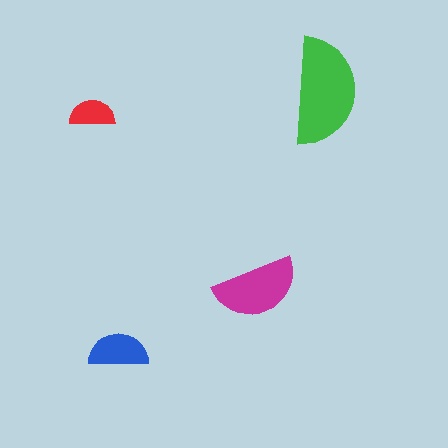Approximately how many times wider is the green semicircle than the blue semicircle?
About 2 times wider.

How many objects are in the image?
There are 4 objects in the image.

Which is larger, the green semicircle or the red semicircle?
The green one.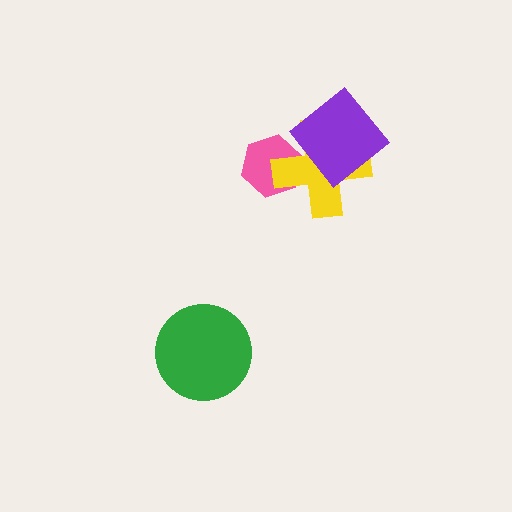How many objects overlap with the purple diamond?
1 object overlaps with the purple diamond.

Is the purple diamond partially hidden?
No, no other shape covers it.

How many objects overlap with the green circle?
0 objects overlap with the green circle.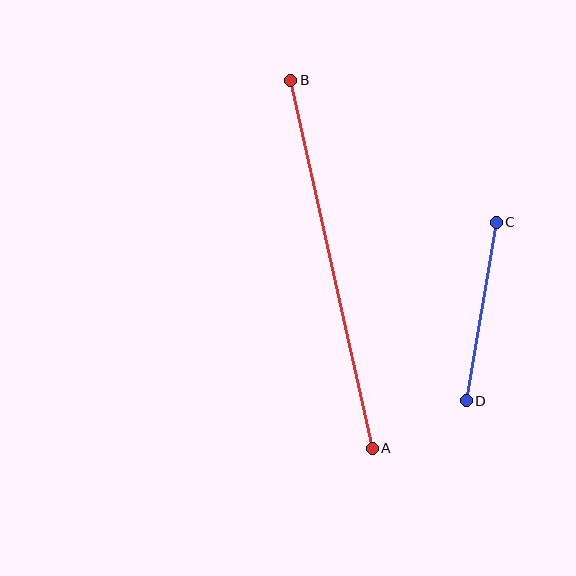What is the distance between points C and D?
The distance is approximately 181 pixels.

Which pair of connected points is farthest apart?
Points A and B are farthest apart.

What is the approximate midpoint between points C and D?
The midpoint is at approximately (481, 312) pixels.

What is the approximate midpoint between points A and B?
The midpoint is at approximately (332, 264) pixels.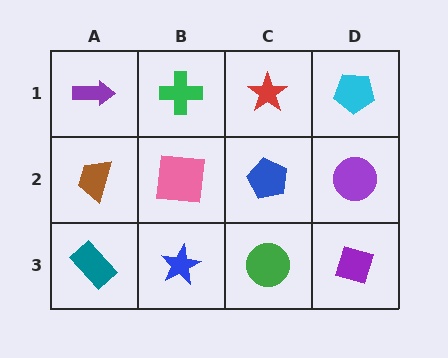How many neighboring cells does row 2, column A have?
3.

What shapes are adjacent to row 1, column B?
A pink square (row 2, column B), a purple arrow (row 1, column A), a red star (row 1, column C).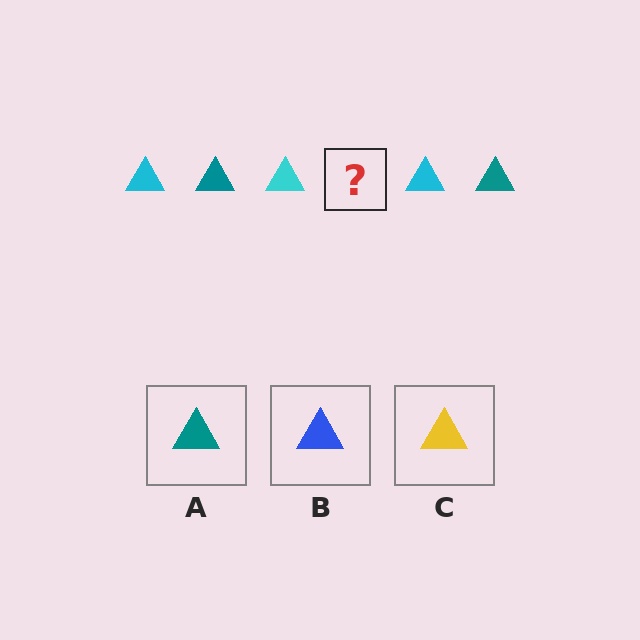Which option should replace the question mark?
Option A.